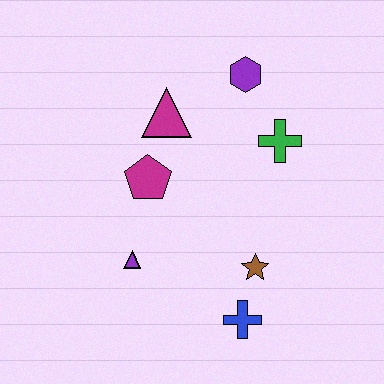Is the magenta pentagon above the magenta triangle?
No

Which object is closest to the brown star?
The blue cross is closest to the brown star.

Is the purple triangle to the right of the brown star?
No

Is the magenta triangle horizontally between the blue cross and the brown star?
No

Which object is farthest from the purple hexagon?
The blue cross is farthest from the purple hexagon.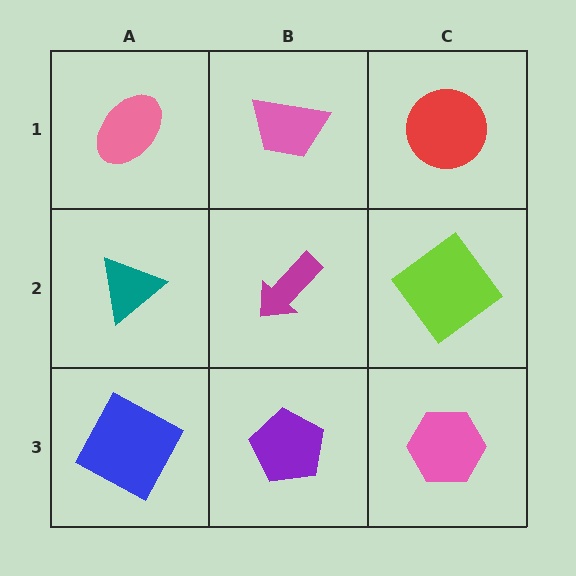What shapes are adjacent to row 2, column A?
A pink ellipse (row 1, column A), a blue square (row 3, column A), a magenta arrow (row 2, column B).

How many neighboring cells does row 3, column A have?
2.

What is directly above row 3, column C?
A lime diamond.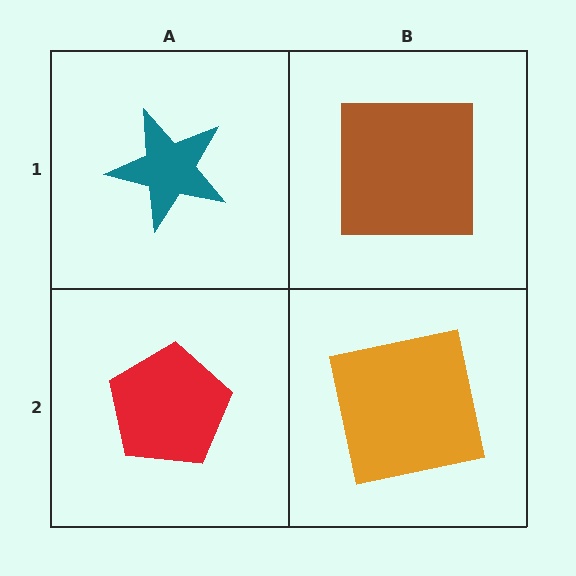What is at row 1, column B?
A brown square.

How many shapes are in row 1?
2 shapes.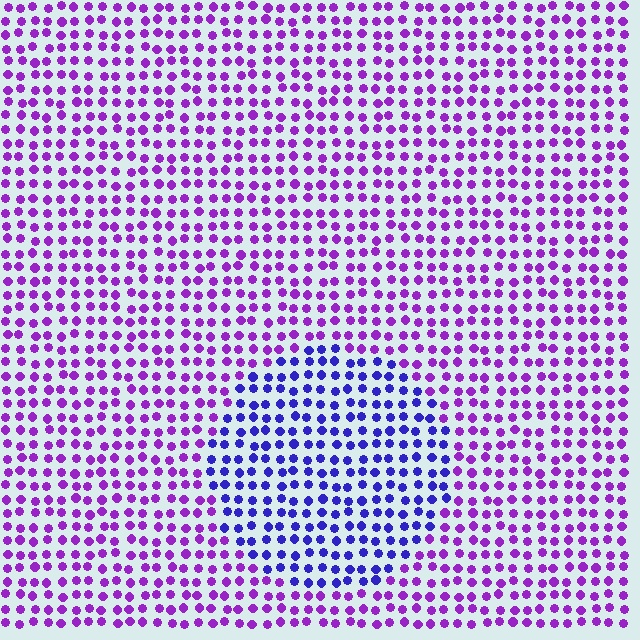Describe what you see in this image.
The image is filled with small purple elements in a uniform arrangement. A circle-shaped region is visible where the elements are tinted to a slightly different hue, forming a subtle color boundary.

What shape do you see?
I see a circle.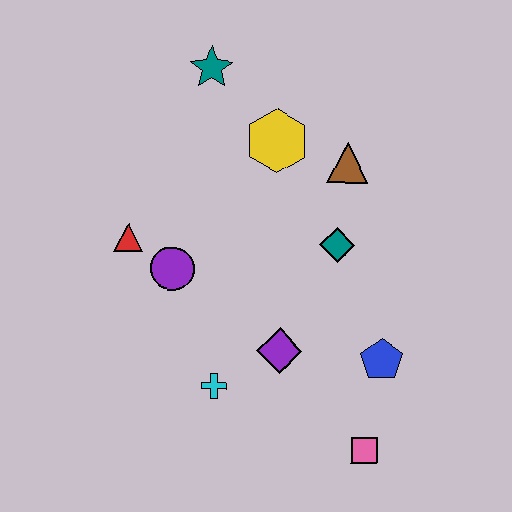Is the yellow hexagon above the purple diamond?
Yes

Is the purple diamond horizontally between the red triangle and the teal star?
No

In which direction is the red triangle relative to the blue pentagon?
The red triangle is to the left of the blue pentagon.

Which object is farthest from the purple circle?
The pink square is farthest from the purple circle.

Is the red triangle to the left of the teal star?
Yes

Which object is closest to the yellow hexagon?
The brown triangle is closest to the yellow hexagon.